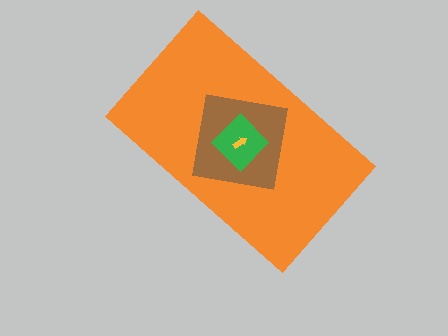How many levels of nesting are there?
4.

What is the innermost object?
The yellow arrow.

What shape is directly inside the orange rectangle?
The brown square.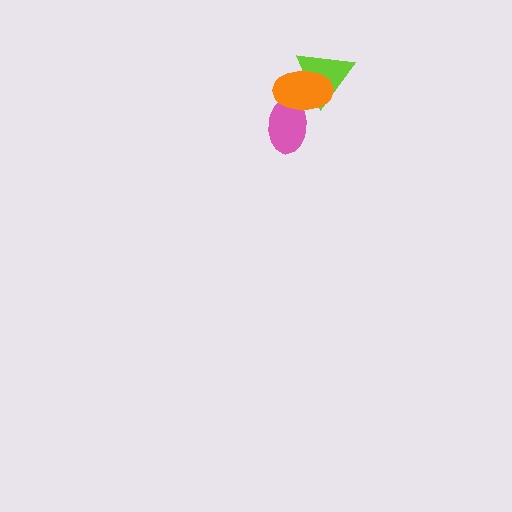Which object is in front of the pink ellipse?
The orange ellipse is in front of the pink ellipse.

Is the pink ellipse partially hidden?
Yes, it is partially covered by another shape.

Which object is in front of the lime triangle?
The orange ellipse is in front of the lime triangle.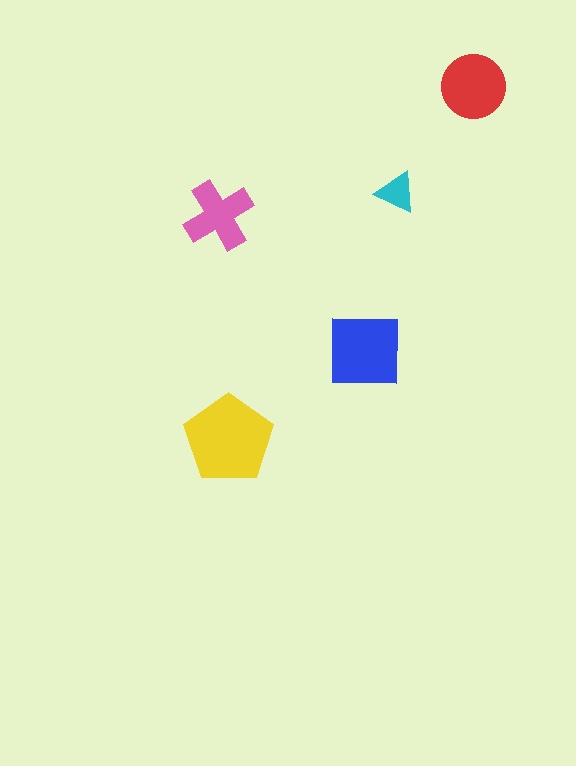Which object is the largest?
The yellow pentagon.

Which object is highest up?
The red circle is topmost.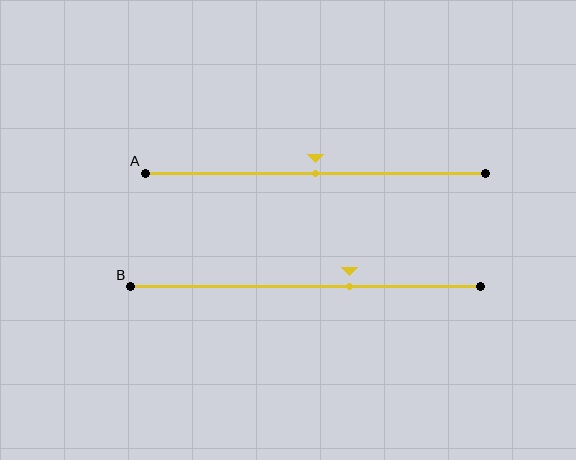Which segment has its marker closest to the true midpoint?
Segment A has its marker closest to the true midpoint.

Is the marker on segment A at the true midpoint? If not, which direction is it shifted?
Yes, the marker on segment A is at the true midpoint.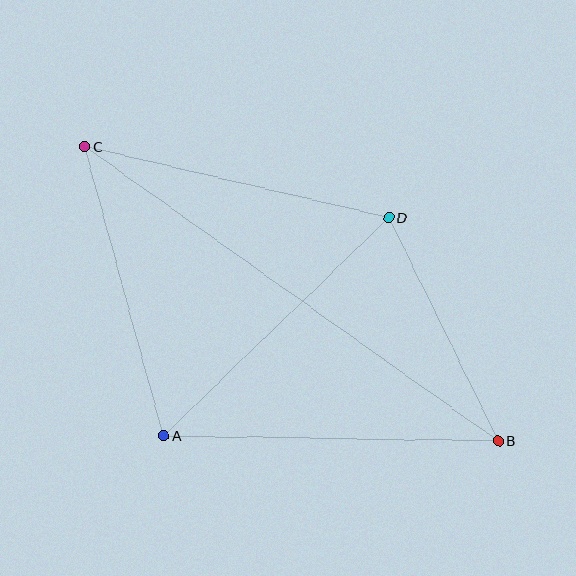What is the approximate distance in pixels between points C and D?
The distance between C and D is approximately 312 pixels.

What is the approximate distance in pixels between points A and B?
The distance between A and B is approximately 334 pixels.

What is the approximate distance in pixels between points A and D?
The distance between A and D is approximately 313 pixels.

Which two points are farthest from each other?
Points B and C are farthest from each other.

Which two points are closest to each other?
Points B and D are closest to each other.